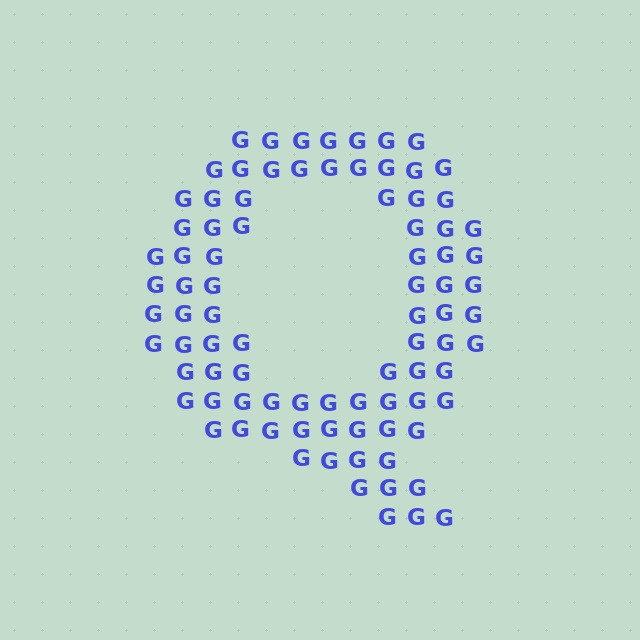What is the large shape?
The large shape is the letter Q.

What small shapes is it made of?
It is made of small letter G's.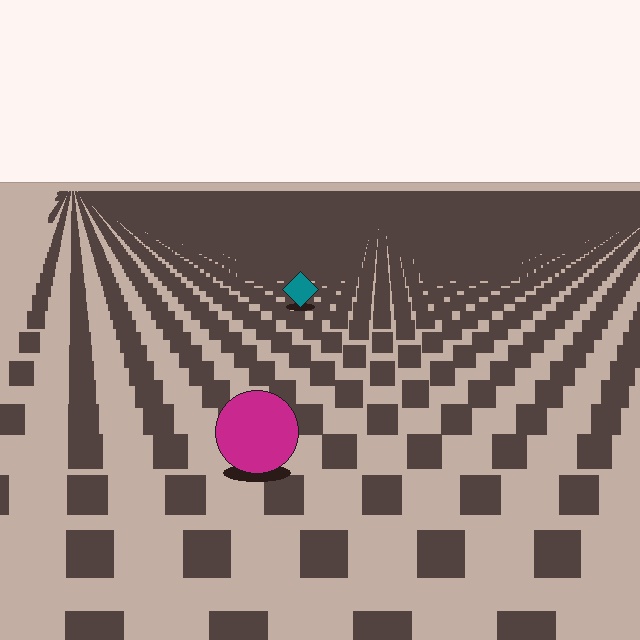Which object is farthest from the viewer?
The teal diamond is farthest from the viewer. It appears smaller and the ground texture around it is denser.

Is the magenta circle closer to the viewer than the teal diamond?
Yes. The magenta circle is closer — you can tell from the texture gradient: the ground texture is coarser near it.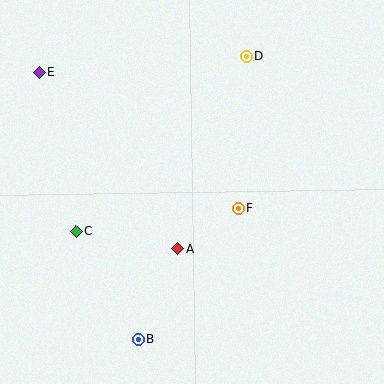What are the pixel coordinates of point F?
Point F is at (238, 209).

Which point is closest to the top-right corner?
Point D is closest to the top-right corner.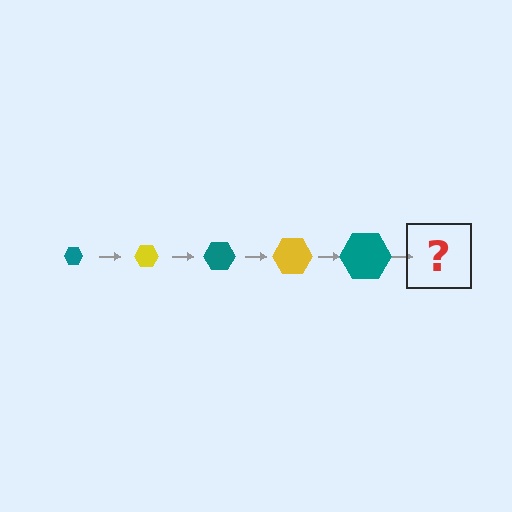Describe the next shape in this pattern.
It should be a yellow hexagon, larger than the previous one.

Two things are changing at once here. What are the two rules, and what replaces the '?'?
The two rules are that the hexagon grows larger each step and the color cycles through teal and yellow. The '?' should be a yellow hexagon, larger than the previous one.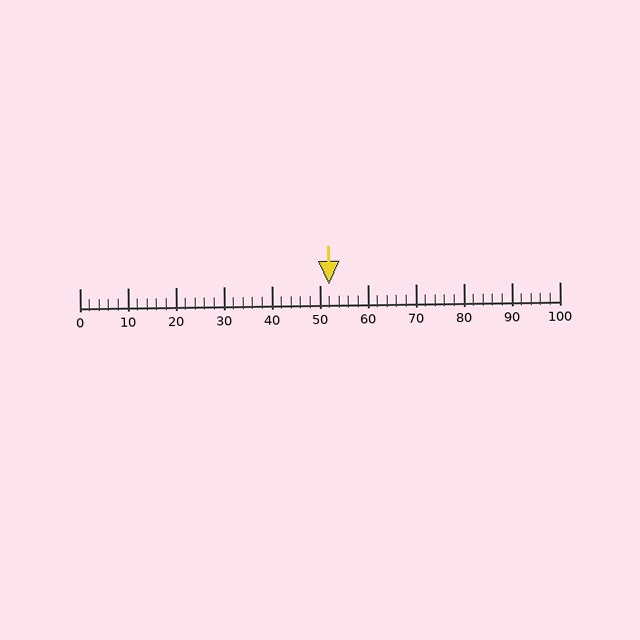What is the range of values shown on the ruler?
The ruler shows values from 0 to 100.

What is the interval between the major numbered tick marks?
The major tick marks are spaced 10 units apart.